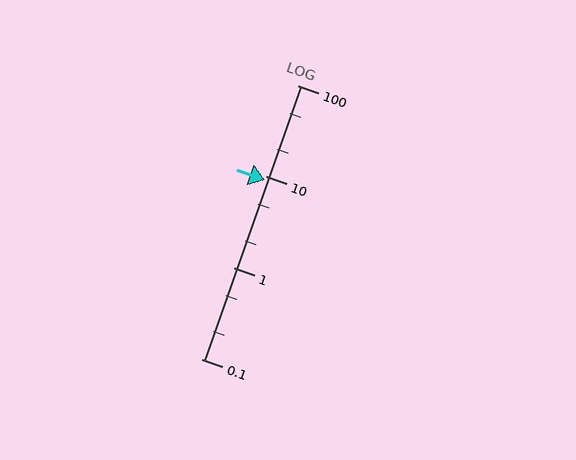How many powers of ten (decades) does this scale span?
The scale spans 3 decades, from 0.1 to 100.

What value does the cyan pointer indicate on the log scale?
The pointer indicates approximately 9.2.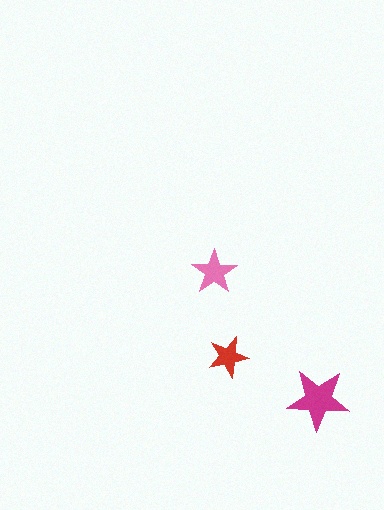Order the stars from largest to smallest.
the magenta one, the pink one, the red one.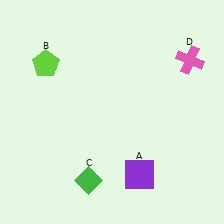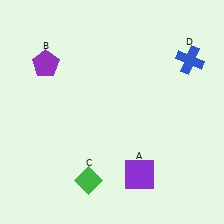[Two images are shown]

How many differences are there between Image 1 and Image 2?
There are 2 differences between the two images.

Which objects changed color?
B changed from lime to purple. D changed from pink to blue.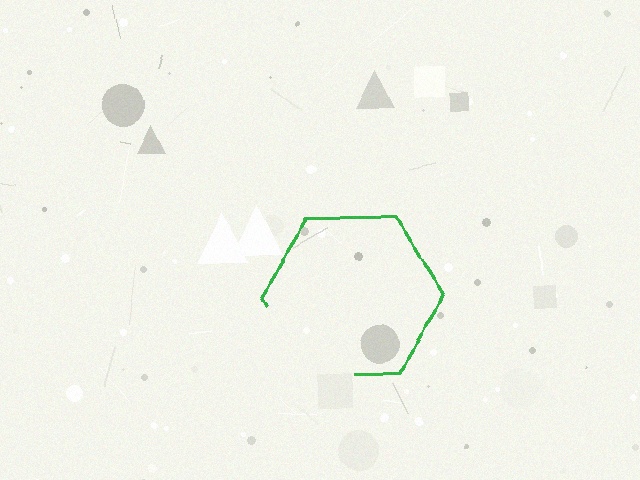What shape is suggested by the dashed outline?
The dashed outline suggests a hexagon.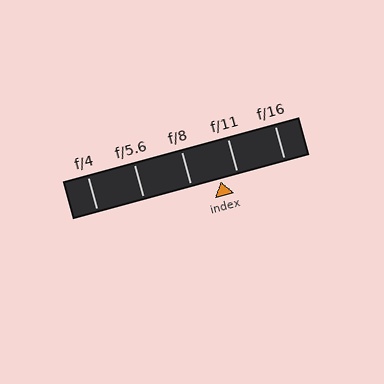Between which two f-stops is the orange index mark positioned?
The index mark is between f/8 and f/11.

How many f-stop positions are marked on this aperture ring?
There are 5 f-stop positions marked.